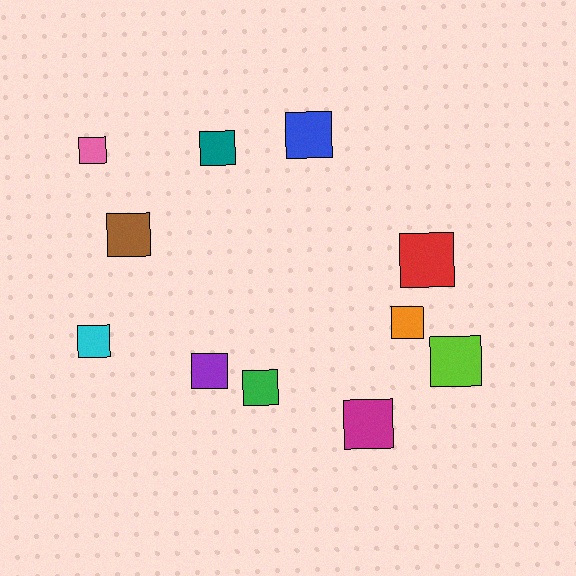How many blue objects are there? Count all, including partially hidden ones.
There is 1 blue object.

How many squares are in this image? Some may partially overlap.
There are 11 squares.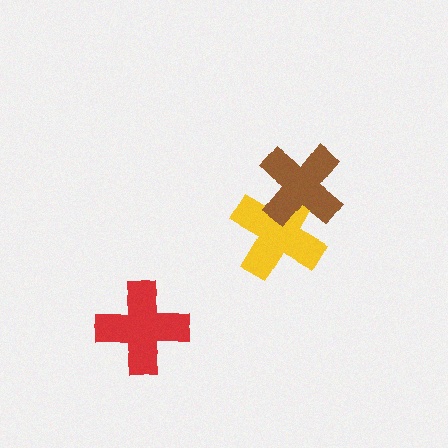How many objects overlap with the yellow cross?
1 object overlaps with the yellow cross.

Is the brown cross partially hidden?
No, no other shape covers it.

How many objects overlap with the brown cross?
1 object overlaps with the brown cross.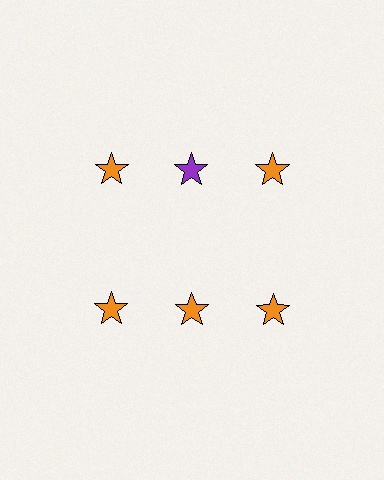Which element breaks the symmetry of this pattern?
The purple star in the top row, second from left column breaks the symmetry. All other shapes are orange stars.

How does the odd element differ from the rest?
It has a different color: purple instead of orange.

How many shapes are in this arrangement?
There are 6 shapes arranged in a grid pattern.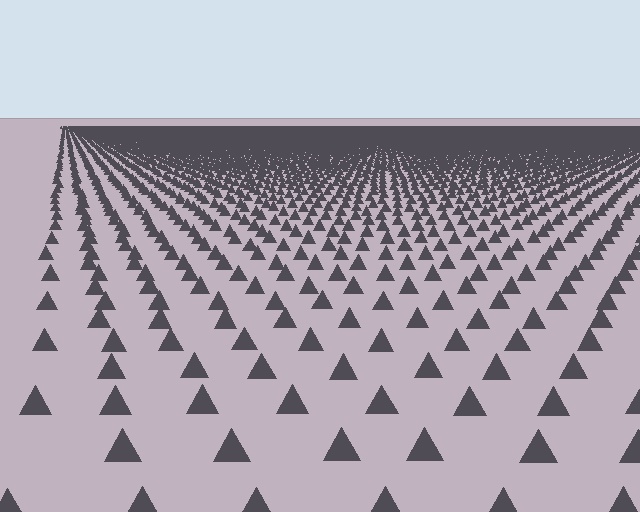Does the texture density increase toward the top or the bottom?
Density increases toward the top.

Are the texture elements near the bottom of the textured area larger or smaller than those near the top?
Larger. Near the bottom, elements are closer to the viewer and appear at a bigger on-screen size.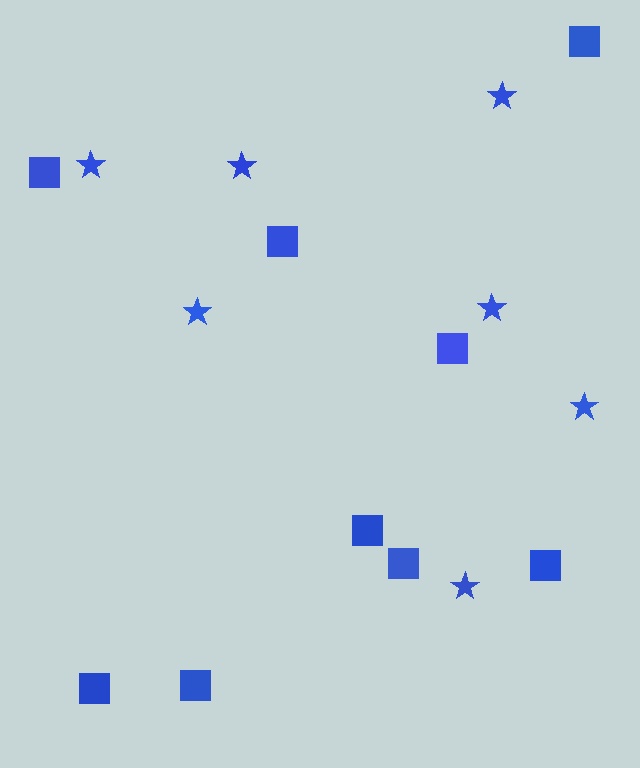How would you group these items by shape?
There are 2 groups: one group of stars (7) and one group of squares (9).